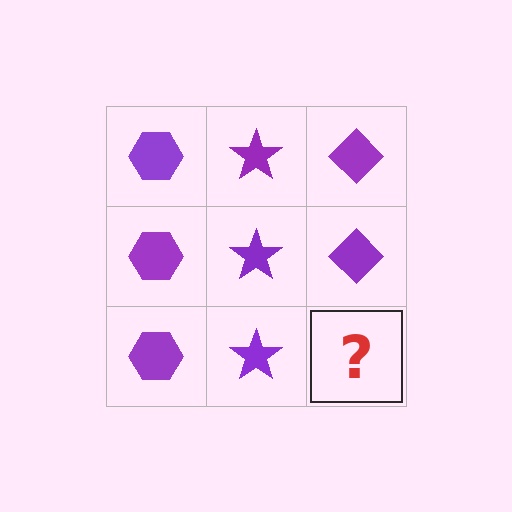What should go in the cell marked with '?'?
The missing cell should contain a purple diamond.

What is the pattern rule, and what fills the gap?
The rule is that each column has a consistent shape. The gap should be filled with a purple diamond.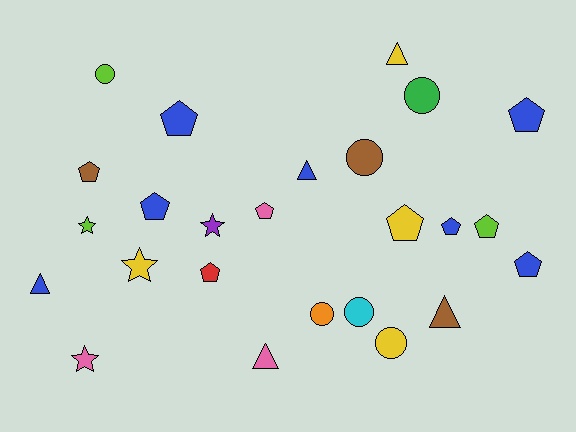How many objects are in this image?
There are 25 objects.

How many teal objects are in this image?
There are no teal objects.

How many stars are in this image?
There are 4 stars.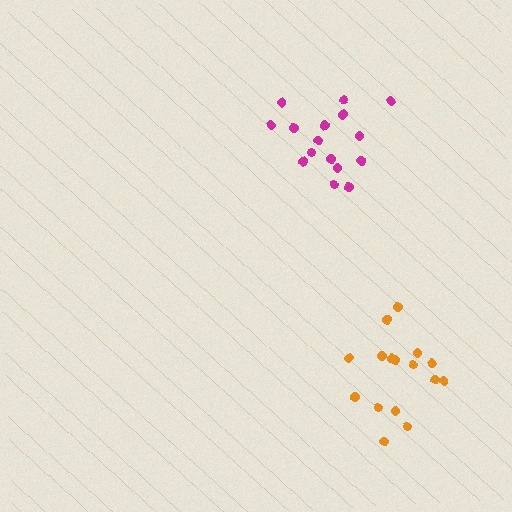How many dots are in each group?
Group 1: 16 dots, Group 2: 16 dots (32 total).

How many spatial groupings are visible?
There are 2 spatial groupings.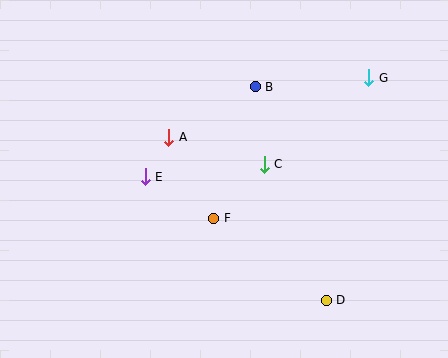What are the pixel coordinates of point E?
Point E is at (145, 177).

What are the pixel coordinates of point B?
Point B is at (255, 87).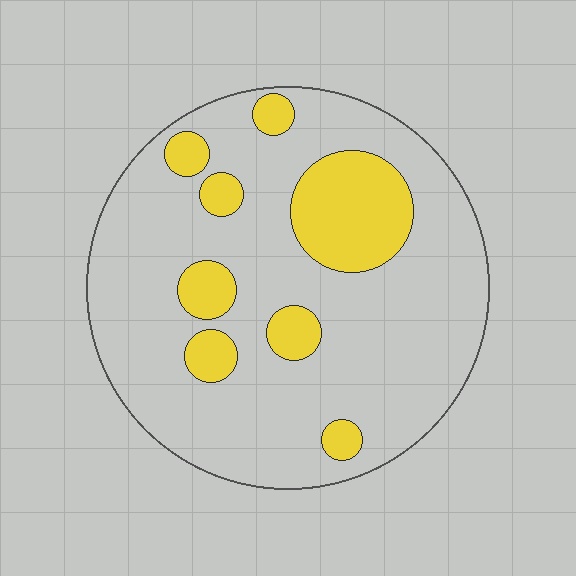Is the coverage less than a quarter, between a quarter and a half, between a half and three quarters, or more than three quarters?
Less than a quarter.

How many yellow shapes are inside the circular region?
8.